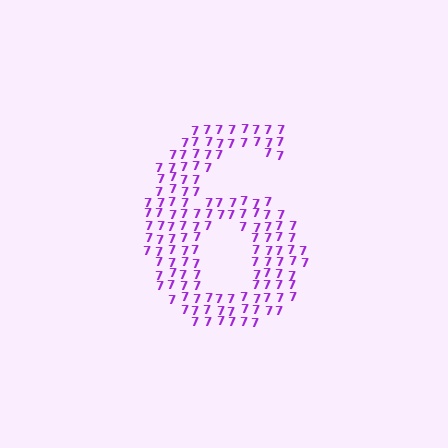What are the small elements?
The small elements are digit 7's.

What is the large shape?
The large shape is the digit 6.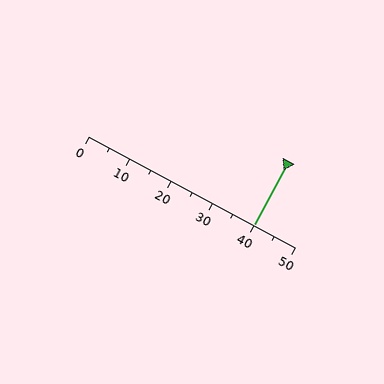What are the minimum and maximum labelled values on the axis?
The axis runs from 0 to 50.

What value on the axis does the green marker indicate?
The marker indicates approximately 40.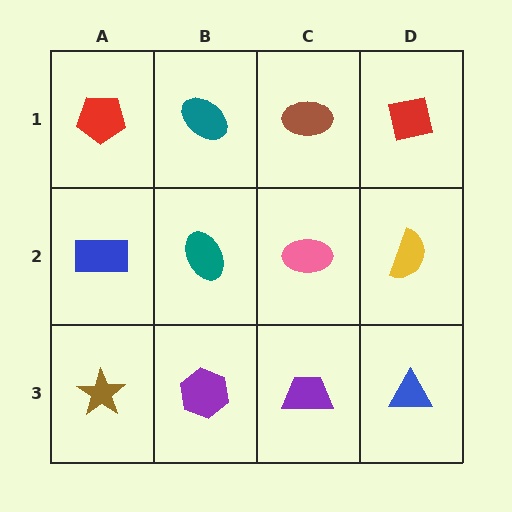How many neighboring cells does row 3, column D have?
2.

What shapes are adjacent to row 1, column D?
A yellow semicircle (row 2, column D), a brown ellipse (row 1, column C).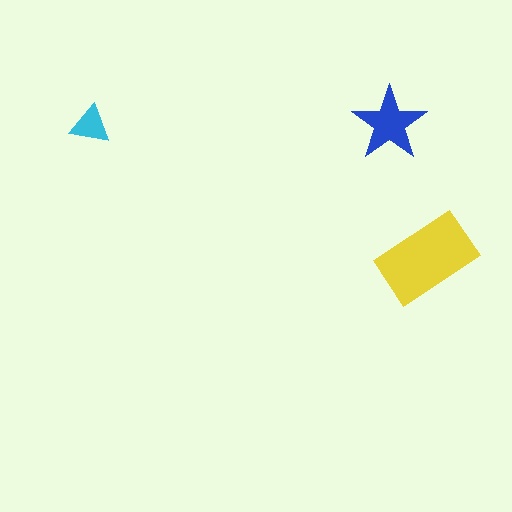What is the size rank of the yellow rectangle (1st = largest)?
1st.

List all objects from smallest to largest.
The cyan triangle, the blue star, the yellow rectangle.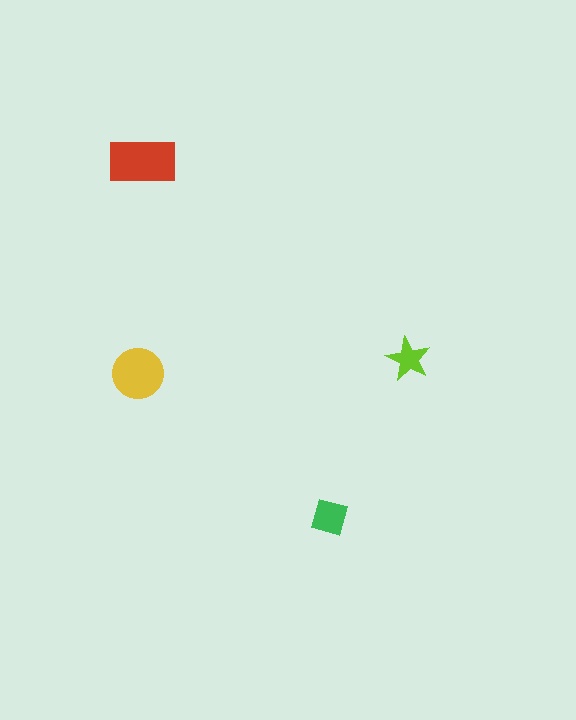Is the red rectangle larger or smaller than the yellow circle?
Larger.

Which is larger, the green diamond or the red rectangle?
The red rectangle.